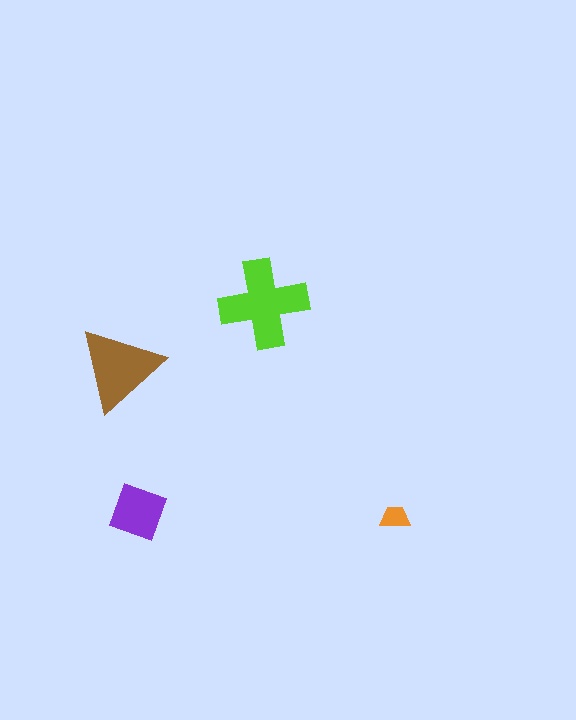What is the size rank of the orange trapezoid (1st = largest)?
4th.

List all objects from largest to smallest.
The lime cross, the brown triangle, the purple square, the orange trapezoid.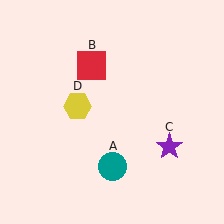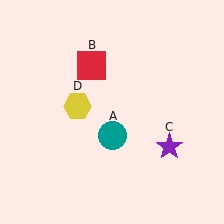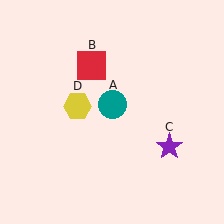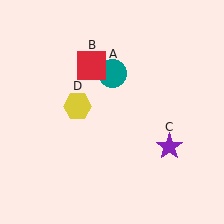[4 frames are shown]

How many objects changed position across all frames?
1 object changed position: teal circle (object A).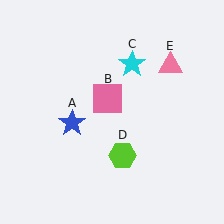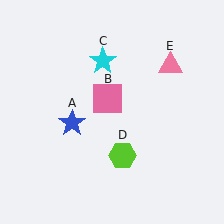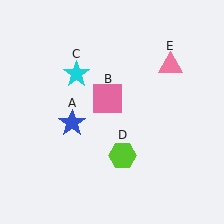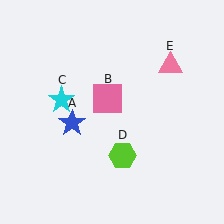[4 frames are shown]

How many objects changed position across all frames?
1 object changed position: cyan star (object C).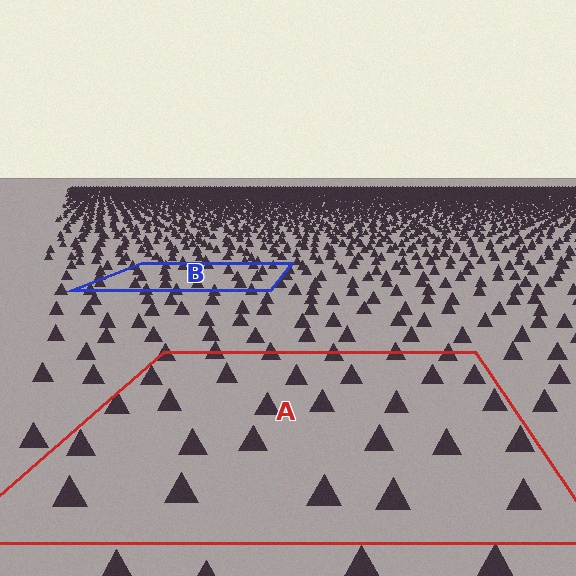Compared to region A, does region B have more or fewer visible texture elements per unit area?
Region B has more texture elements per unit area — they are packed more densely because it is farther away.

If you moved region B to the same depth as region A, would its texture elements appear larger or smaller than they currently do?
They would appear larger. At a closer depth, the same texture elements are projected at a bigger on-screen size.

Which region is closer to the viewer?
Region A is closer. The texture elements there are larger and more spread out.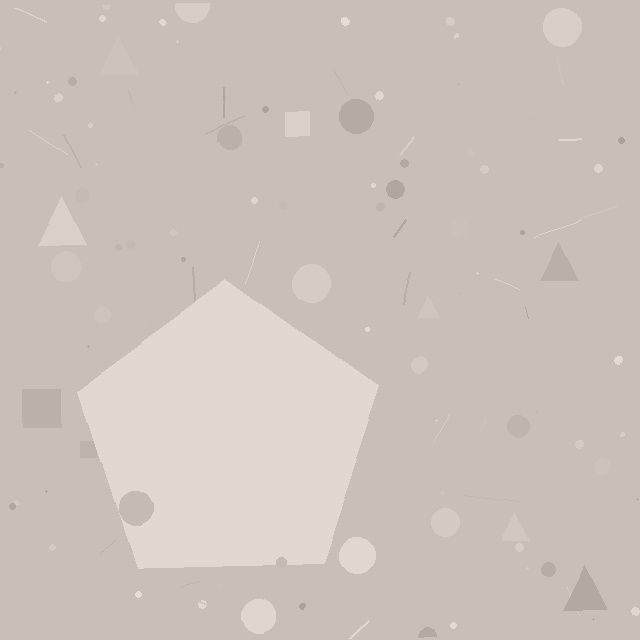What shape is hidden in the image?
A pentagon is hidden in the image.